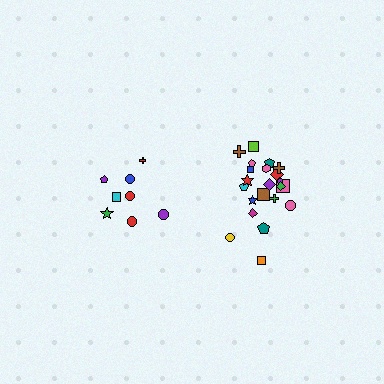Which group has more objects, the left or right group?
The right group.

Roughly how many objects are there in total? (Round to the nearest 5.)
Roughly 30 objects in total.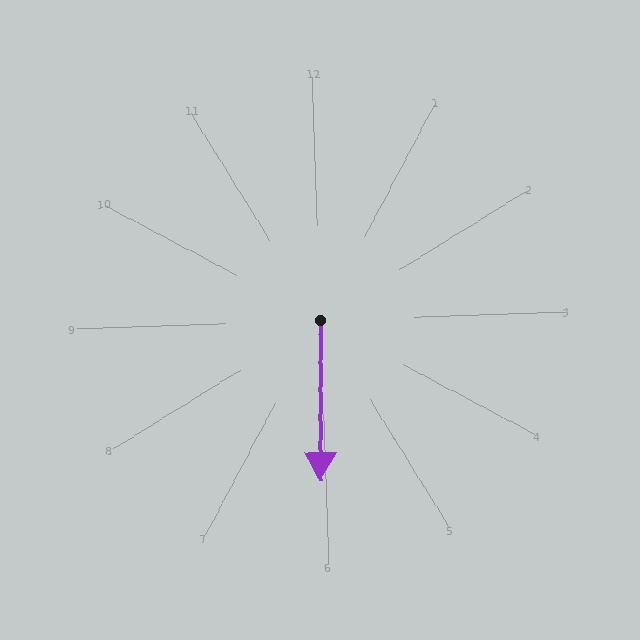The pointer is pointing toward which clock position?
Roughly 6 o'clock.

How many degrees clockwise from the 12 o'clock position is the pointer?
Approximately 182 degrees.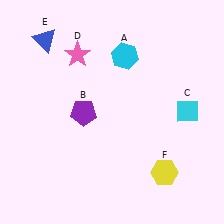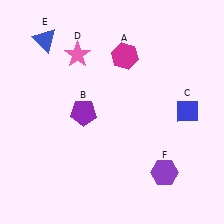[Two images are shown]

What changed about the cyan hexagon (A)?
In Image 1, A is cyan. In Image 2, it changed to magenta.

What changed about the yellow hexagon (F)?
In Image 1, F is yellow. In Image 2, it changed to purple.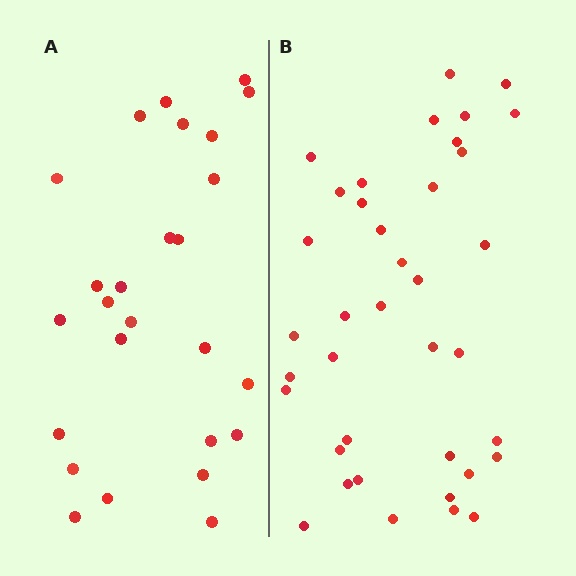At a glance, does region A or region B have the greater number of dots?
Region B (the right region) has more dots.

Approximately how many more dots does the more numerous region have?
Region B has roughly 12 or so more dots than region A.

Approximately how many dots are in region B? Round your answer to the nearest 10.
About 40 dots. (The exact count is 38, which rounds to 40.)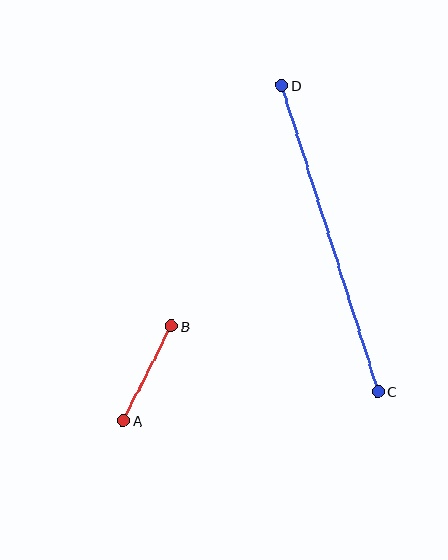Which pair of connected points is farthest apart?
Points C and D are farthest apart.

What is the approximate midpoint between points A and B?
The midpoint is at approximately (147, 373) pixels.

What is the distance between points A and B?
The distance is approximately 106 pixels.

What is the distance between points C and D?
The distance is approximately 321 pixels.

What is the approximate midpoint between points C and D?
The midpoint is at approximately (330, 238) pixels.